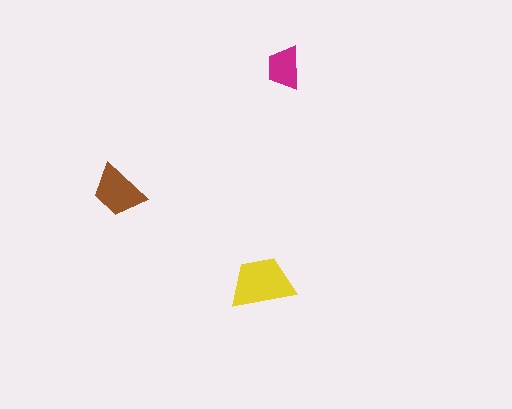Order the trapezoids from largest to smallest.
the yellow one, the brown one, the magenta one.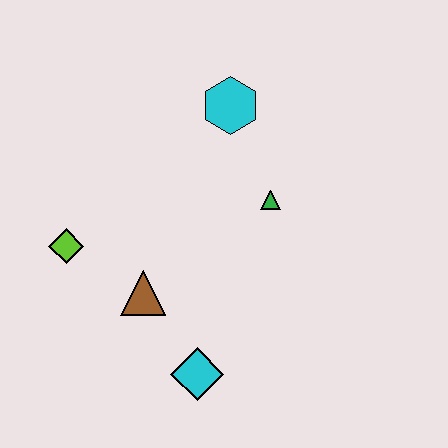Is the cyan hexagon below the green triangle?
No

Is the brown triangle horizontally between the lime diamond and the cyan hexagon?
Yes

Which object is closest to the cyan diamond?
The brown triangle is closest to the cyan diamond.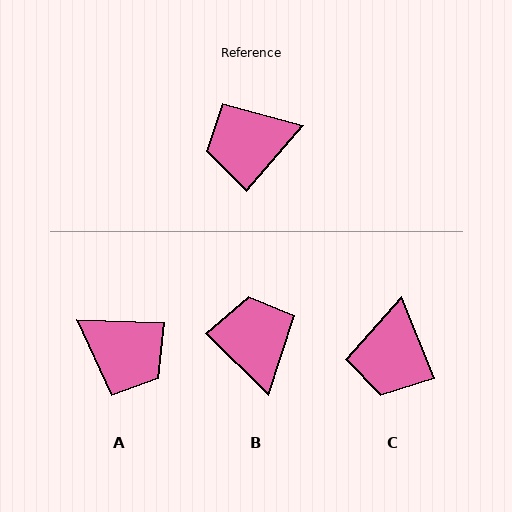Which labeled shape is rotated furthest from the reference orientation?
A, about 129 degrees away.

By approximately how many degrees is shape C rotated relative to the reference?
Approximately 63 degrees counter-clockwise.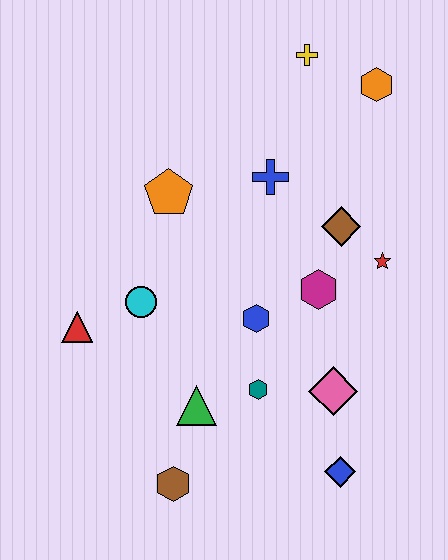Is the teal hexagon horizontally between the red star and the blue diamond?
No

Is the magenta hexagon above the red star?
No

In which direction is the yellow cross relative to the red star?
The yellow cross is above the red star.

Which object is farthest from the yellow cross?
The brown hexagon is farthest from the yellow cross.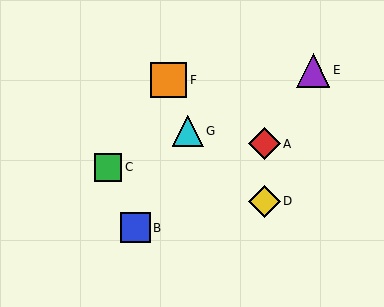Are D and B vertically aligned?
No, D is at x≈264 and B is at x≈135.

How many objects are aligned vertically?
2 objects (A, D) are aligned vertically.